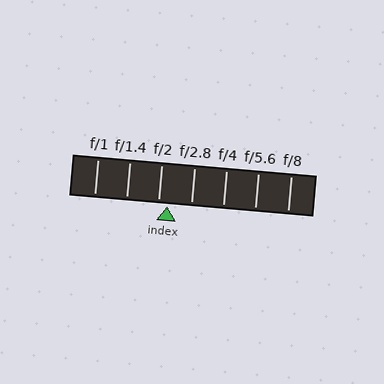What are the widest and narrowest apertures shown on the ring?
The widest aperture shown is f/1 and the narrowest is f/8.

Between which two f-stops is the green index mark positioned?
The index mark is between f/2 and f/2.8.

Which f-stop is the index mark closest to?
The index mark is closest to f/2.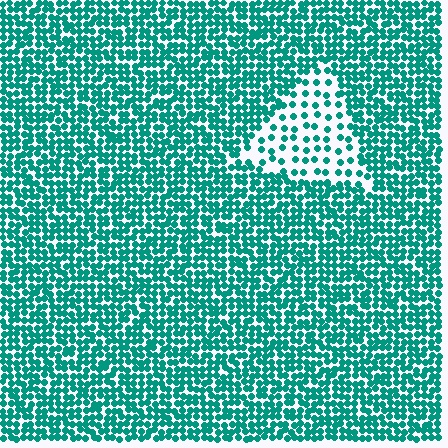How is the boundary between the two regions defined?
The boundary is defined by a change in element density (approximately 2.6x ratio). All elements are the same color, size, and shape.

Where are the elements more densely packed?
The elements are more densely packed outside the triangle boundary.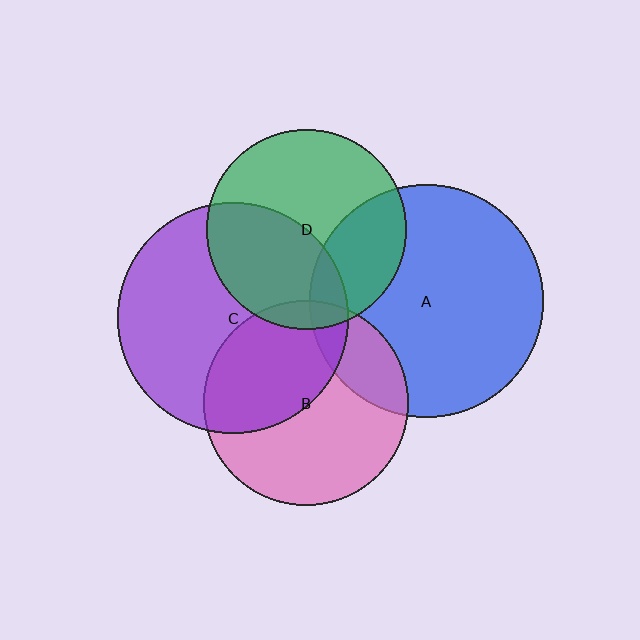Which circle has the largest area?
Circle A (blue).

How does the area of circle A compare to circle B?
Approximately 1.3 times.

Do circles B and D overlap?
Yes.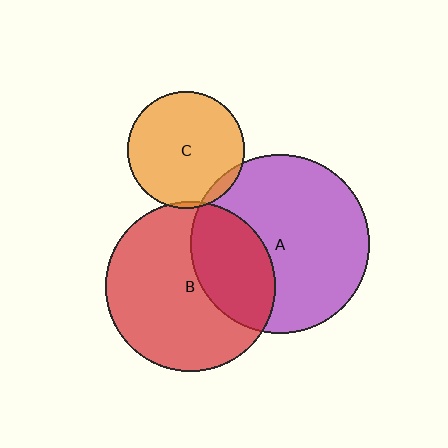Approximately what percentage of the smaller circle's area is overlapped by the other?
Approximately 5%.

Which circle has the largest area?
Circle A (purple).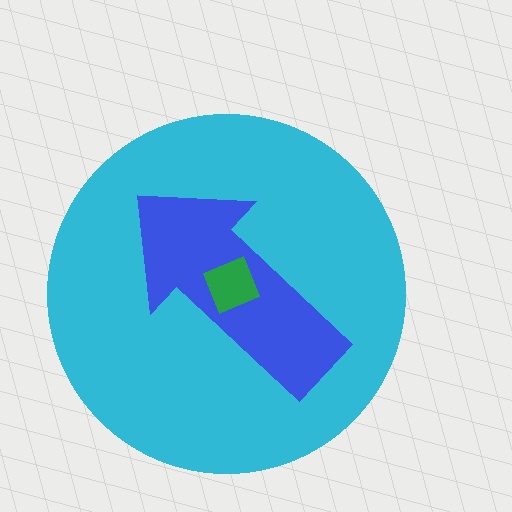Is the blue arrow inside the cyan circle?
Yes.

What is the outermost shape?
The cyan circle.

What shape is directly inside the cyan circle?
The blue arrow.